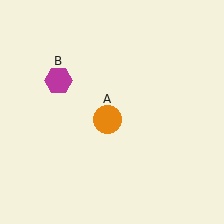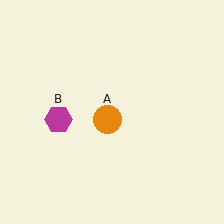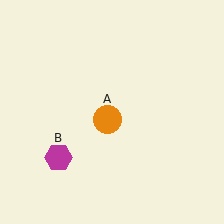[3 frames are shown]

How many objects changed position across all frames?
1 object changed position: magenta hexagon (object B).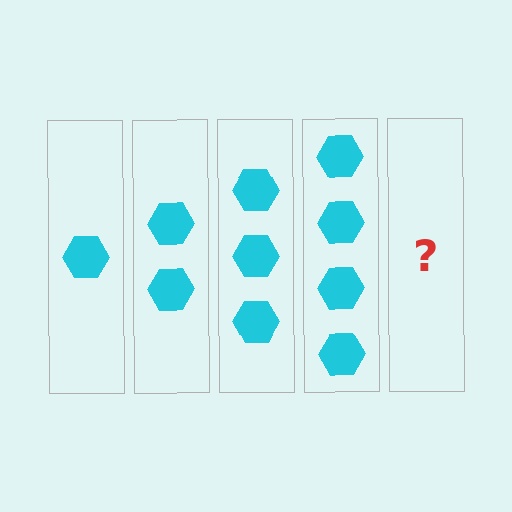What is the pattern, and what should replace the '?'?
The pattern is that each step adds one more hexagon. The '?' should be 5 hexagons.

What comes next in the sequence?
The next element should be 5 hexagons.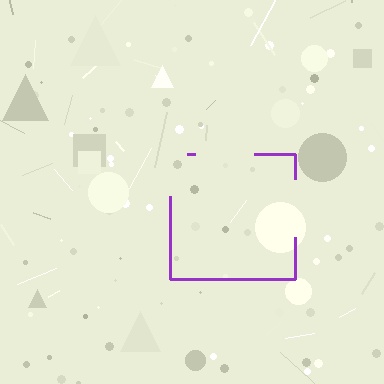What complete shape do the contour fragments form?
The contour fragments form a square.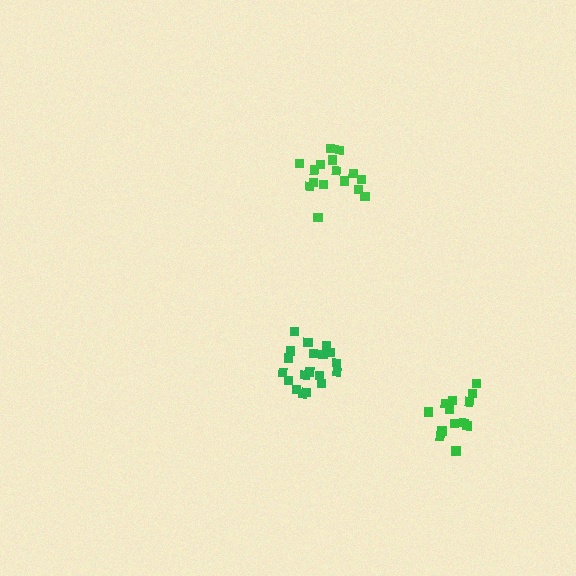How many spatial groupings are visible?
There are 3 spatial groupings.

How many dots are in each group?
Group 1: 13 dots, Group 2: 16 dots, Group 3: 19 dots (48 total).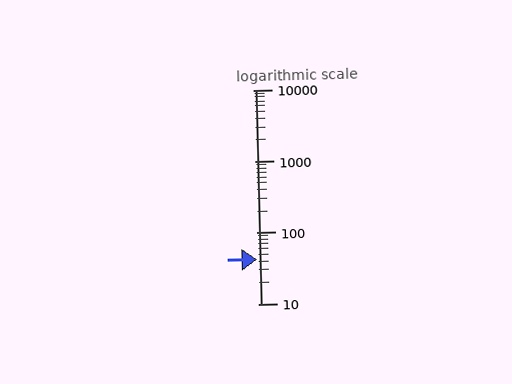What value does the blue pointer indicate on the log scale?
The pointer indicates approximately 42.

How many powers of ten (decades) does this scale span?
The scale spans 3 decades, from 10 to 10000.